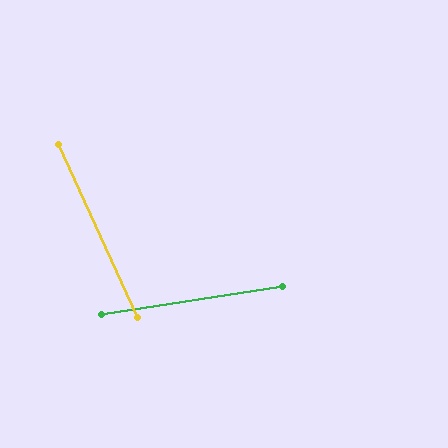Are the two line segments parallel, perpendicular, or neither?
Neither parallel nor perpendicular — they differ by about 74°.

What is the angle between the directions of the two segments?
Approximately 74 degrees.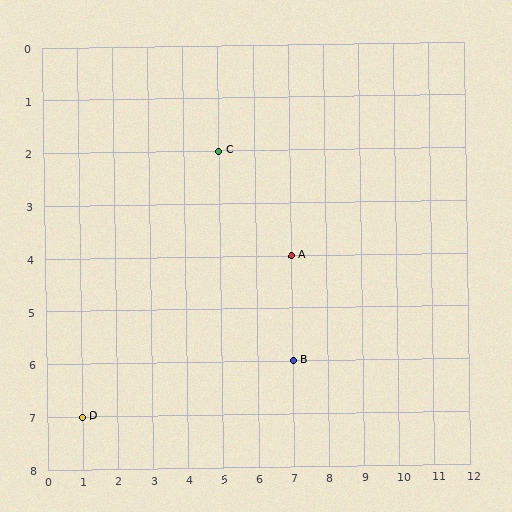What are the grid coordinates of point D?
Point D is at grid coordinates (1, 7).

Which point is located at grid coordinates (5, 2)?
Point C is at (5, 2).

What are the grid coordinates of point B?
Point B is at grid coordinates (7, 6).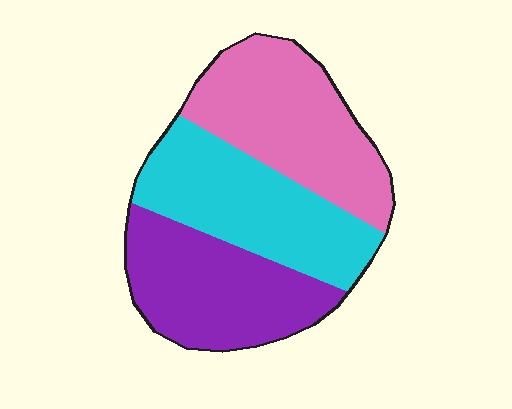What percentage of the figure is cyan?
Cyan takes up about one third (1/3) of the figure.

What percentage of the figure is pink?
Pink covers around 35% of the figure.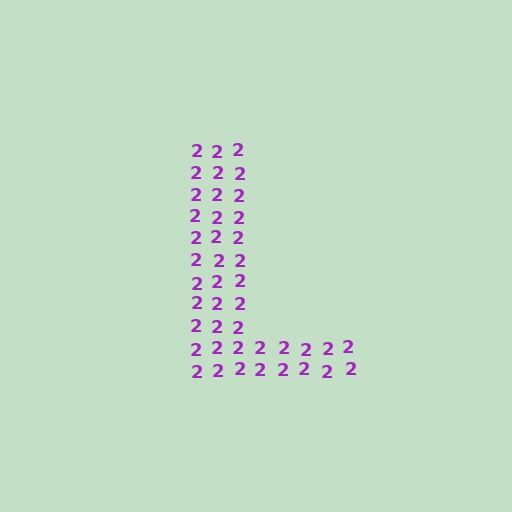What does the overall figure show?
The overall figure shows the letter L.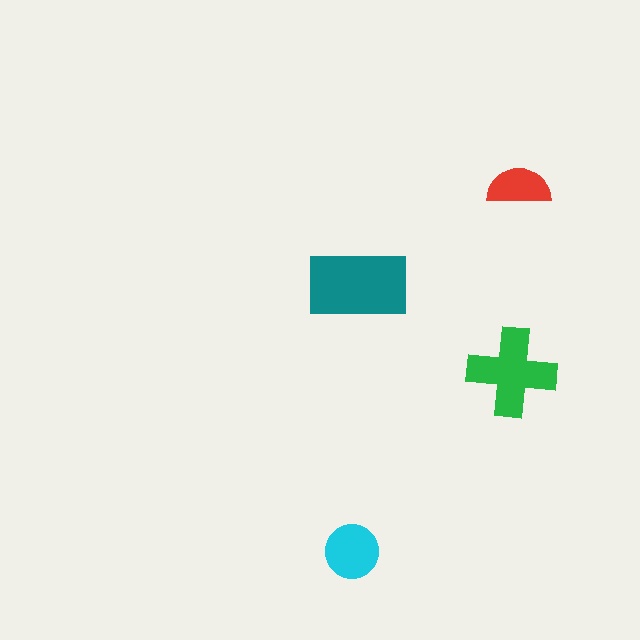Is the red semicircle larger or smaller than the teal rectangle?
Smaller.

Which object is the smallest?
The red semicircle.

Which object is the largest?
The teal rectangle.